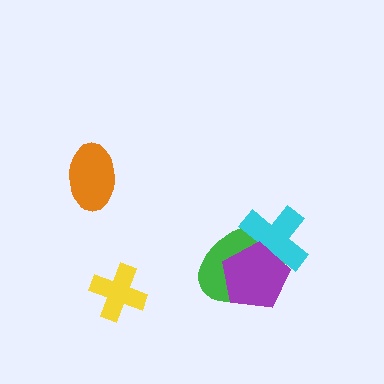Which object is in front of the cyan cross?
The purple pentagon is in front of the cyan cross.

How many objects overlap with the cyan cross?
2 objects overlap with the cyan cross.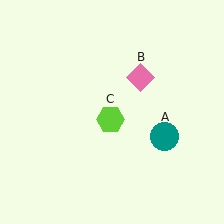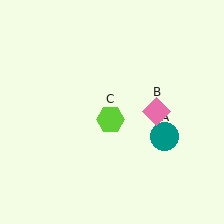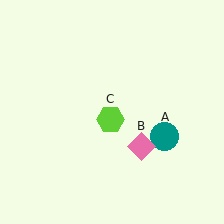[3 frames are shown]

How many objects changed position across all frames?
1 object changed position: pink diamond (object B).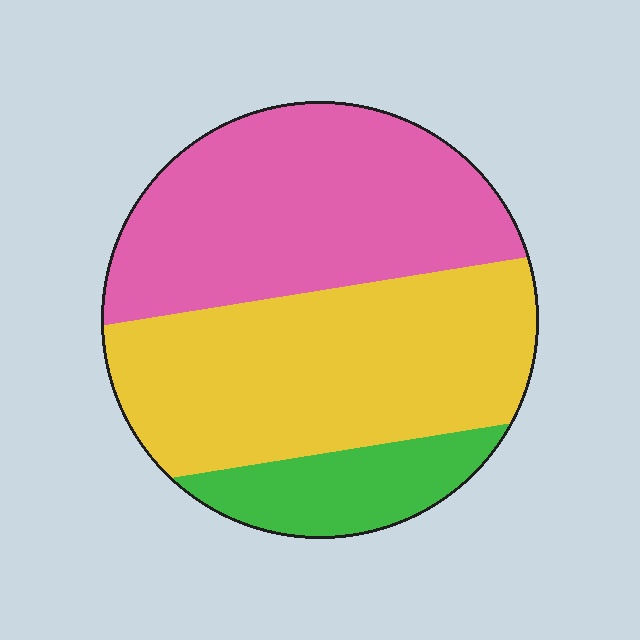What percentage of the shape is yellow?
Yellow covers 44% of the shape.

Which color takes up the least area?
Green, at roughly 15%.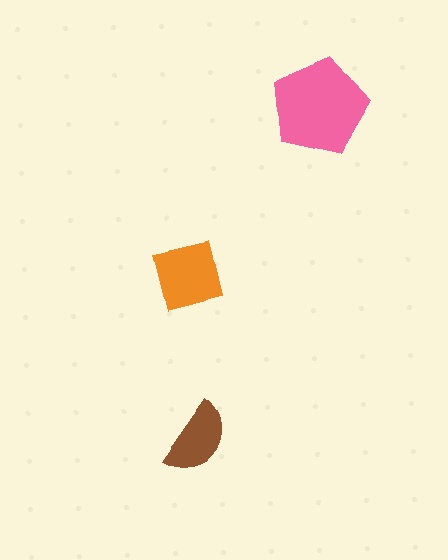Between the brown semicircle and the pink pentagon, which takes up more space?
The pink pentagon.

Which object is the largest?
The pink pentagon.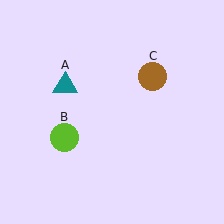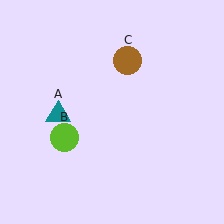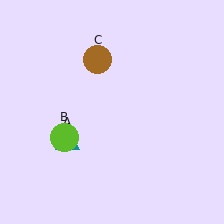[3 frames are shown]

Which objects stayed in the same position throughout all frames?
Lime circle (object B) remained stationary.